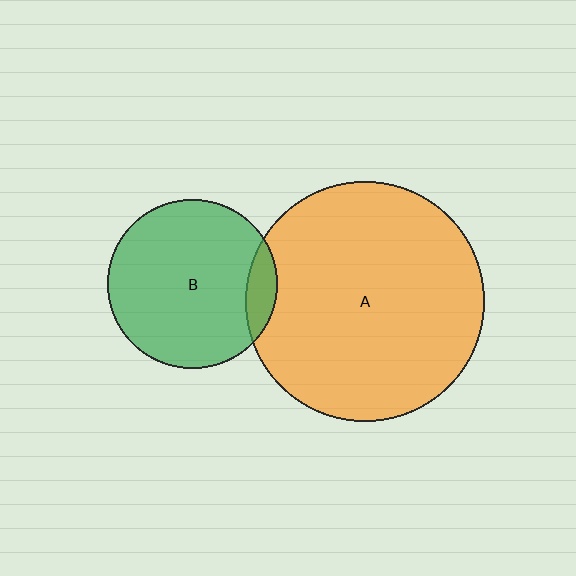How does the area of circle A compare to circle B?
Approximately 2.0 times.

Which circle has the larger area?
Circle A (orange).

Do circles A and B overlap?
Yes.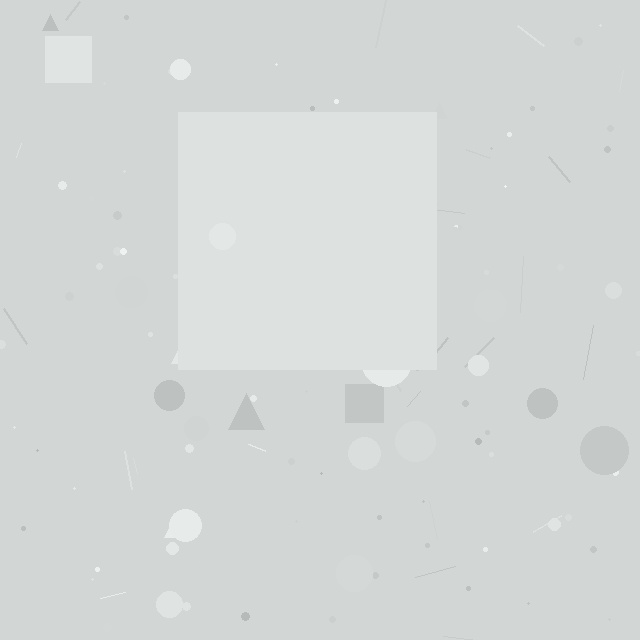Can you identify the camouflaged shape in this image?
The camouflaged shape is a square.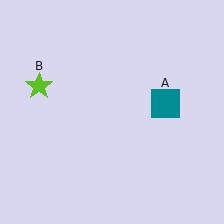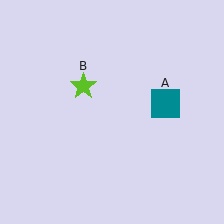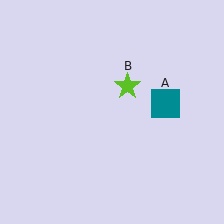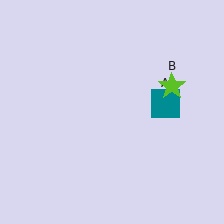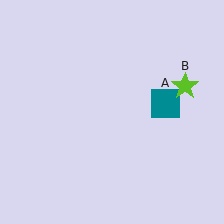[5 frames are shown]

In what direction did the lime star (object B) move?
The lime star (object B) moved right.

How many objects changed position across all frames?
1 object changed position: lime star (object B).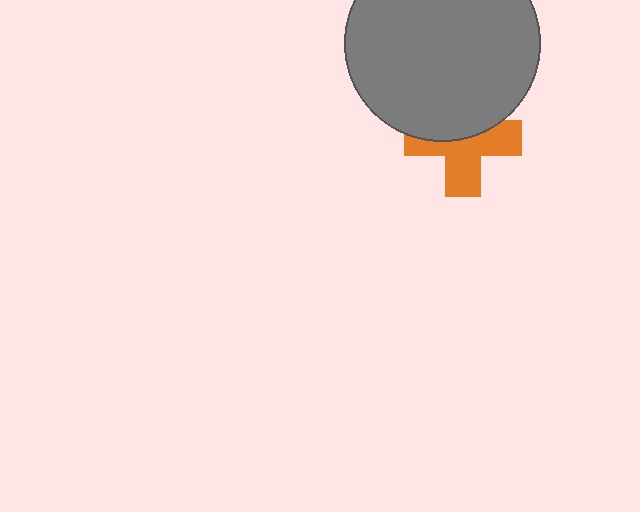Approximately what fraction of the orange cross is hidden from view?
Roughly 44% of the orange cross is hidden behind the gray circle.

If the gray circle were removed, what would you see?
You would see the complete orange cross.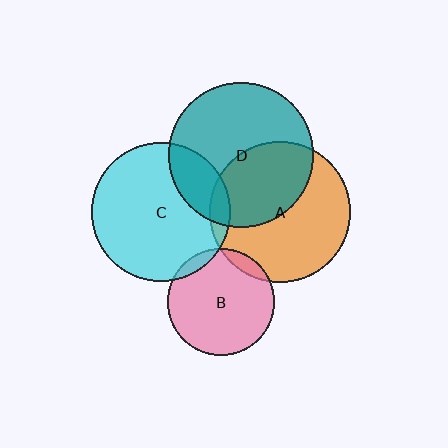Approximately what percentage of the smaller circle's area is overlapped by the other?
Approximately 10%.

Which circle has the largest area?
Circle D (teal).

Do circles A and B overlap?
Yes.